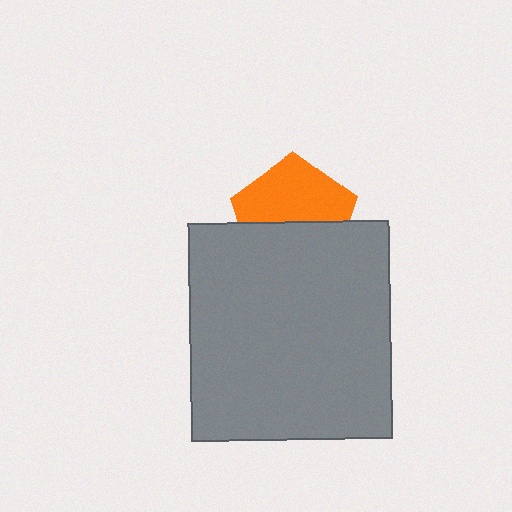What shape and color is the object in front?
The object in front is a gray rectangle.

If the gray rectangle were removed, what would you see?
You would see the complete orange pentagon.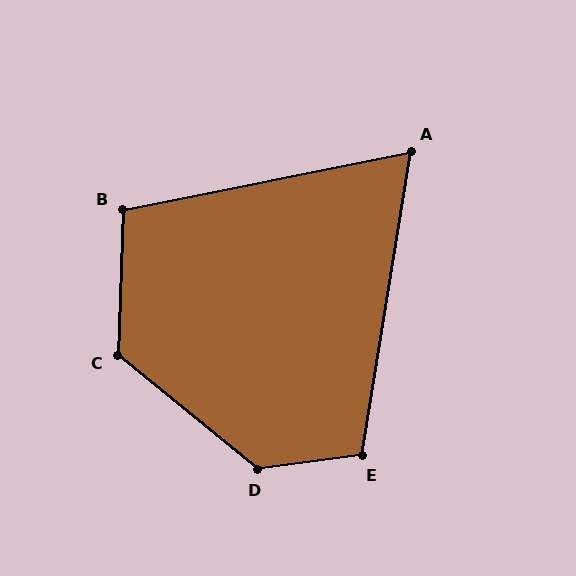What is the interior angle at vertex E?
Approximately 106 degrees (obtuse).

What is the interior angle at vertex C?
Approximately 127 degrees (obtuse).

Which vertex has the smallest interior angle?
A, at approximately 70 degrees.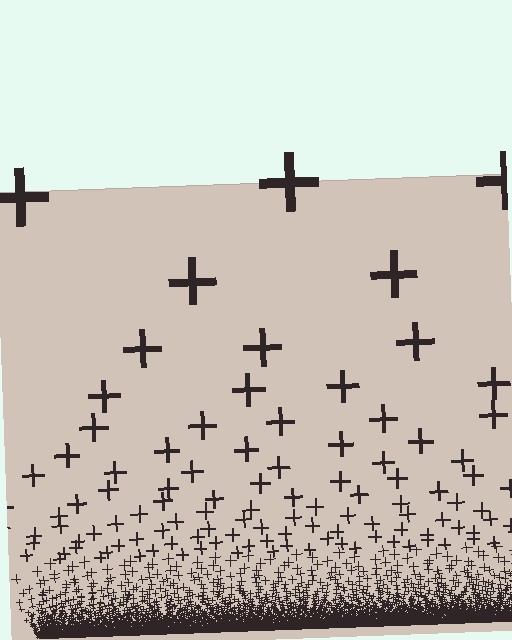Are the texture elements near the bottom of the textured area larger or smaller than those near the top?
Smaller. The gradient is inverted — elements near the bottom are smaller and denser.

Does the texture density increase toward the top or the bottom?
Density increases toward the bottom.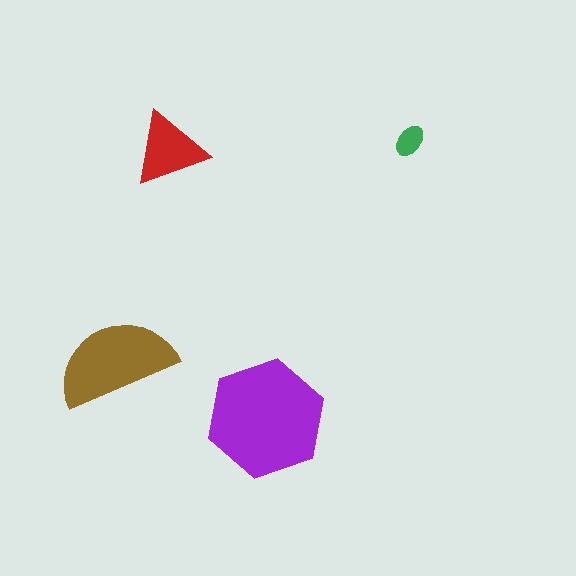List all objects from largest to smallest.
The purple hexagon, the brown semicircle, the red triangle, the green ellipse.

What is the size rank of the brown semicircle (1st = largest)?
2nd.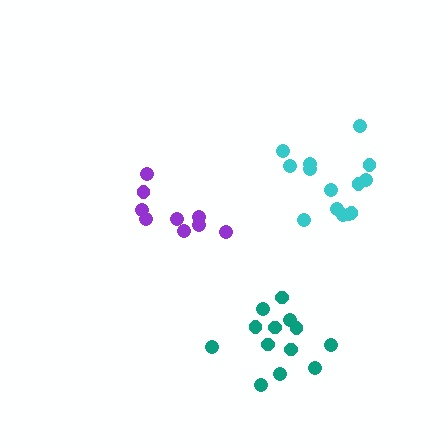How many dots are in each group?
Group 1: 9 dots, Group 2: 14 dots, Group 3: 13 dots (36 total).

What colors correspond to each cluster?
The clusters are colored: purple, cyan, teal.